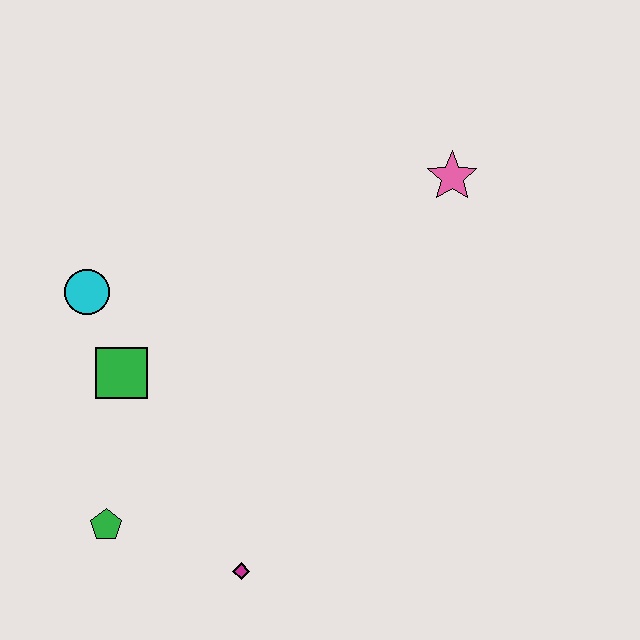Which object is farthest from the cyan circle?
The pink star is farthest from the cyan circle.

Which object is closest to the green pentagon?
The magenta diamond is closest to the green pentagon.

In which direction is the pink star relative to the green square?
The pink star is to the right of the green square.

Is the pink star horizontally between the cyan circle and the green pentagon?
No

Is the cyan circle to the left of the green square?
Yes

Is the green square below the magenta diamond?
No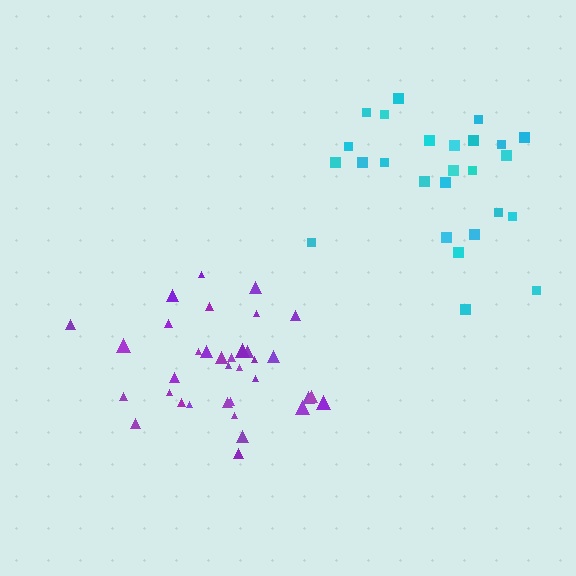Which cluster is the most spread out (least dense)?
Cyan.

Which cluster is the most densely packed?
Purple.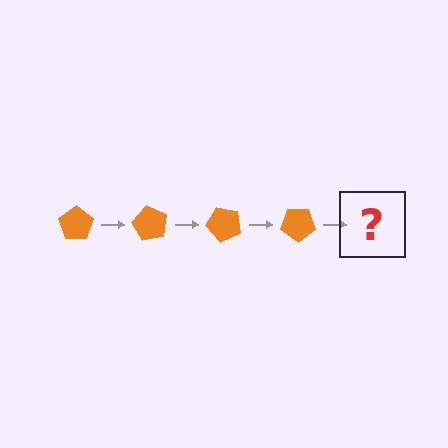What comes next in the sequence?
The next element should be an orange pentagon rotated 240 degrees.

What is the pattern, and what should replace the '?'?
The pattern is that the pentagon rotates 60 degrees each step. The '?' should be an orange pentagon rotated 240 degrees.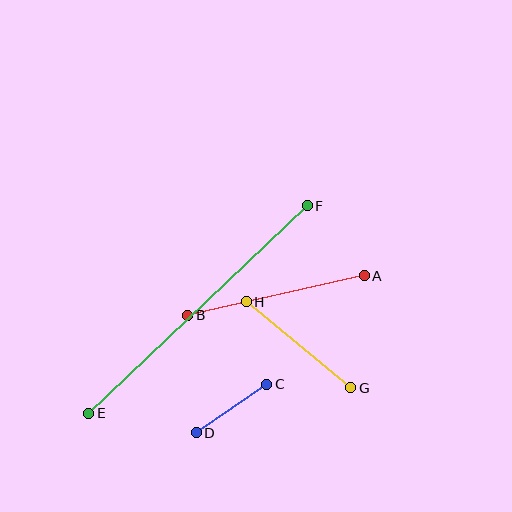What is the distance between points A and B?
The distance is approximately 181 pixels.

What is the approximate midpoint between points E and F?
The midpoint is at approximately (198, 310) pixels.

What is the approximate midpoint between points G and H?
The midpoint is at approximately (298, 345) pixels.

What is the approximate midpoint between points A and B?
The midpoint is at approximately (276, 295) pixels.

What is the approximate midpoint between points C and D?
The midpoint is at approximately (231, 409) pixels.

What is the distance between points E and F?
The distance is approximately 301 pixels.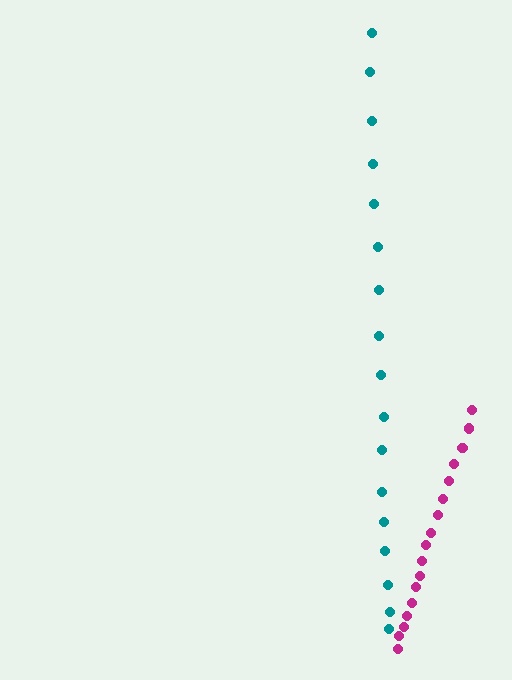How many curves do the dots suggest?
There are 2 distinct paths.